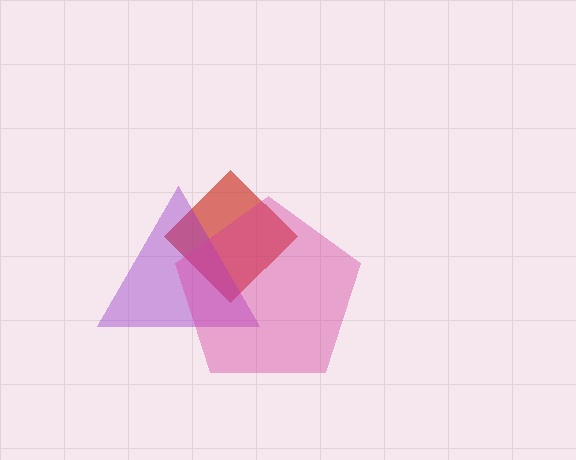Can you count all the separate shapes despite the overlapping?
Yes, there are 3 separate shapes.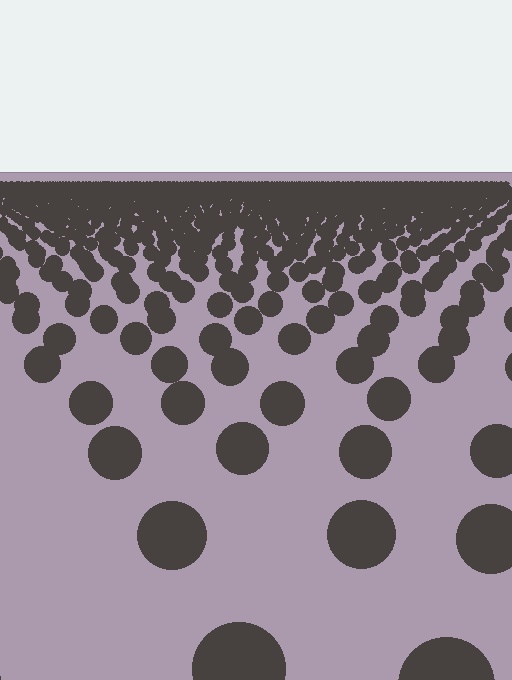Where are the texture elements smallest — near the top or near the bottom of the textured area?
Near the top.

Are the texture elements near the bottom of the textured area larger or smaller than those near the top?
Larger. Near the bottom, elements are closer to the viewer and appear at a bigger on-screen size.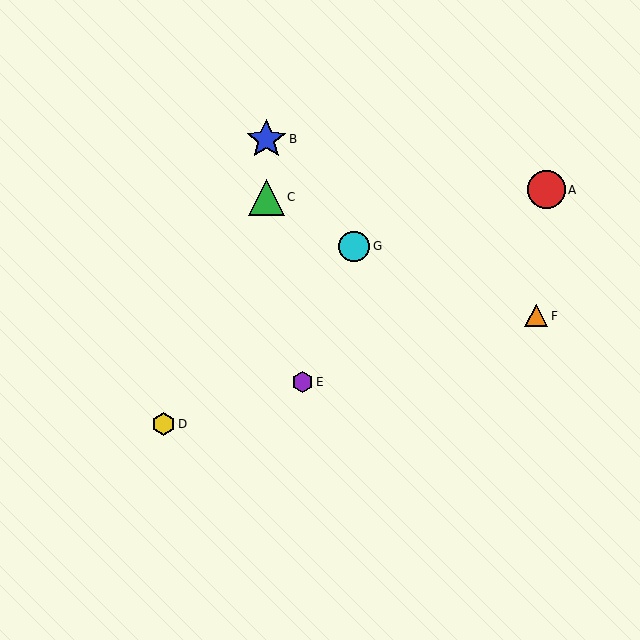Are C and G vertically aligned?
No, C is at x≈266 and G is at x≈354.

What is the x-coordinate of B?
Object B is at x≈266.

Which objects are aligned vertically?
Objects B, C are aligned vertically.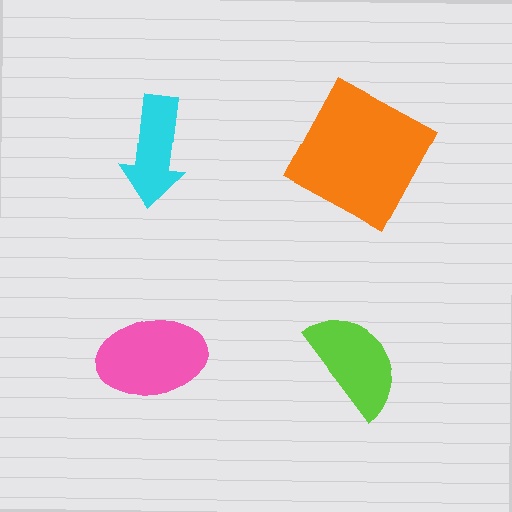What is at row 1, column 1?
A cyan arrow.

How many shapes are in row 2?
2 shapes.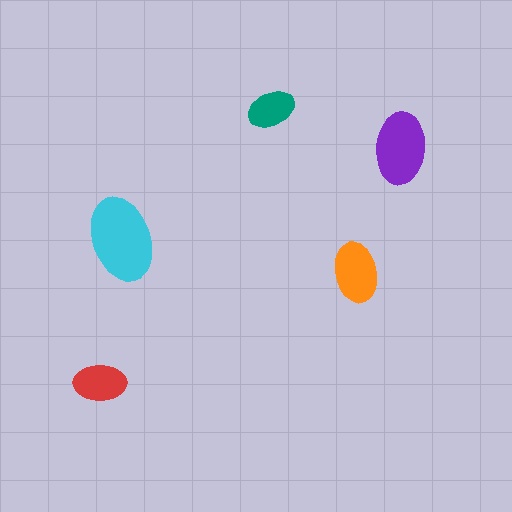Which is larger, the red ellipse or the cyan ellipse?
The cyan one.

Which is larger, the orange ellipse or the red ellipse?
The orange one.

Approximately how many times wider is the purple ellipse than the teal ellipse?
About 1.5 times wider.